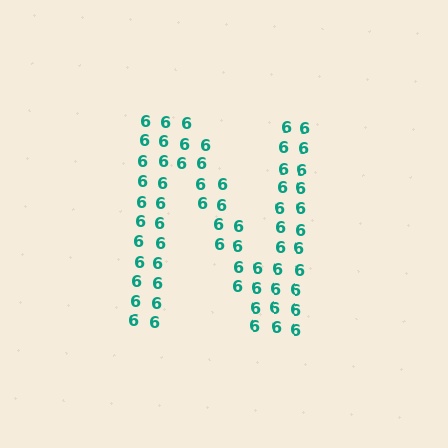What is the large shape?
The large shape is the letter N.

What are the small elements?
The small elements are digit 6's.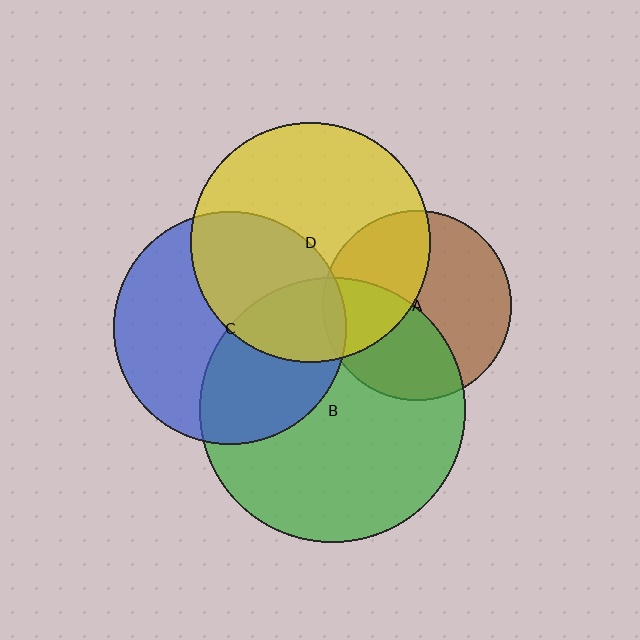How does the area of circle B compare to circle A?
Approximately 2.0 times.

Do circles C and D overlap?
Yes.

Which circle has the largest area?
Circle B (green).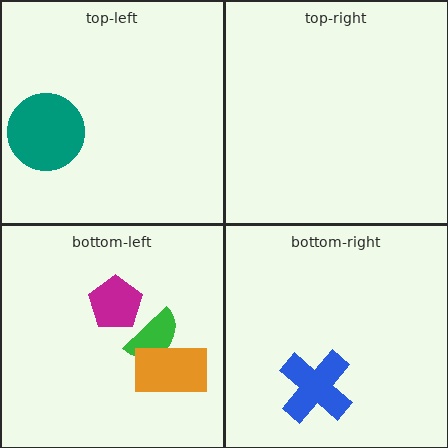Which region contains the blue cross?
The bottom-right region.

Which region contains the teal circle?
The top-left region.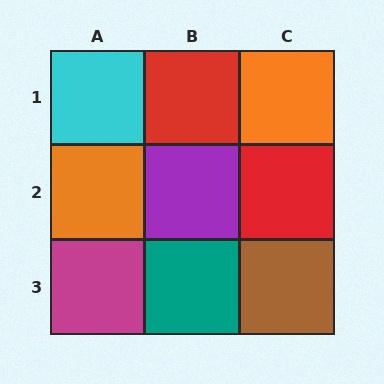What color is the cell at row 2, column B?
Purple.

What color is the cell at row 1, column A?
Cyan.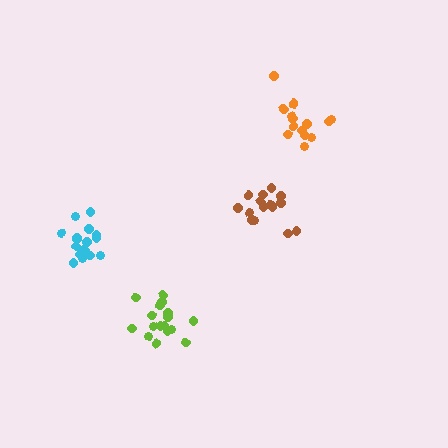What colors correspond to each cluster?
The clusters are colored: cyan, brown, orange, lime.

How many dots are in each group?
Group 1: 16 dots, Group 2: 15 dots, Group 3: 15 dots, Group 4: 18 dots (64 total).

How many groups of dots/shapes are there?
There are 4 groups.